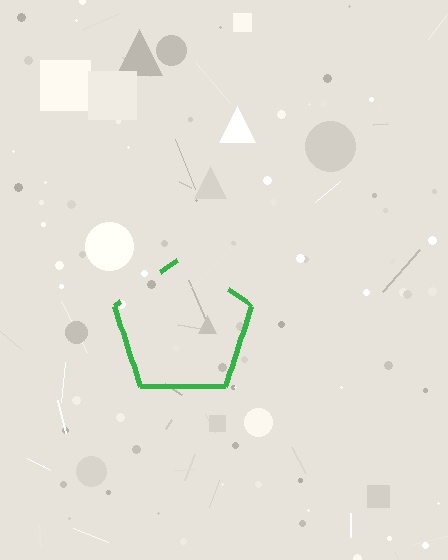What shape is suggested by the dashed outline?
The dashed outline suggests a pentagon.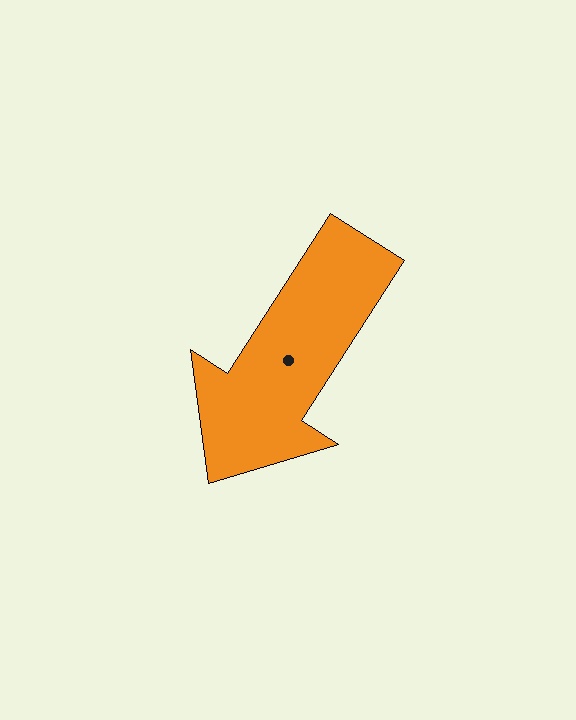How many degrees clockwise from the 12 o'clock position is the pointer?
Approximately 213 degrees.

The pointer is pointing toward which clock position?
Roughly 7 o'clock.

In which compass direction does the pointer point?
Southwest.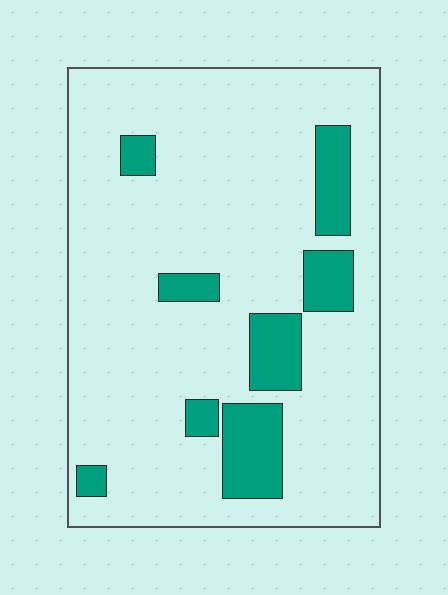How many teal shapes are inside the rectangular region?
8.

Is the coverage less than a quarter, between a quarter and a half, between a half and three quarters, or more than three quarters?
Less than a quarter.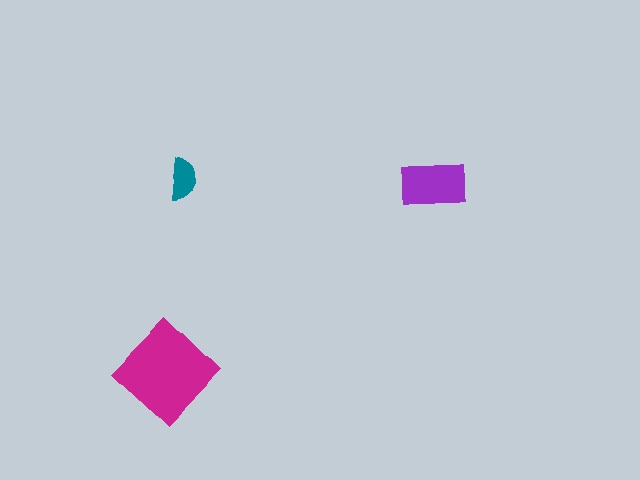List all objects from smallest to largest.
The teal semicircle, the purple rectangle, the magenta diamond.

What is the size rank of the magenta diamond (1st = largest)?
1st.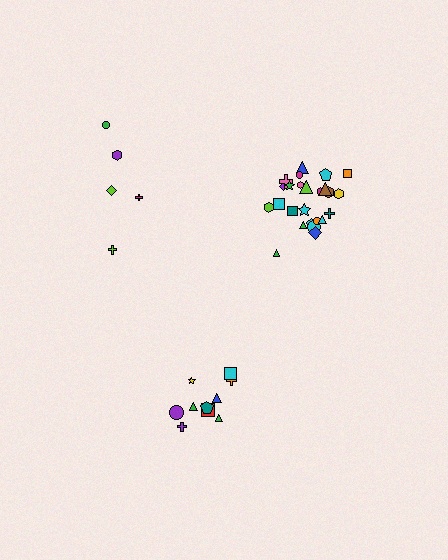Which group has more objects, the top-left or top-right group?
The top-right group.